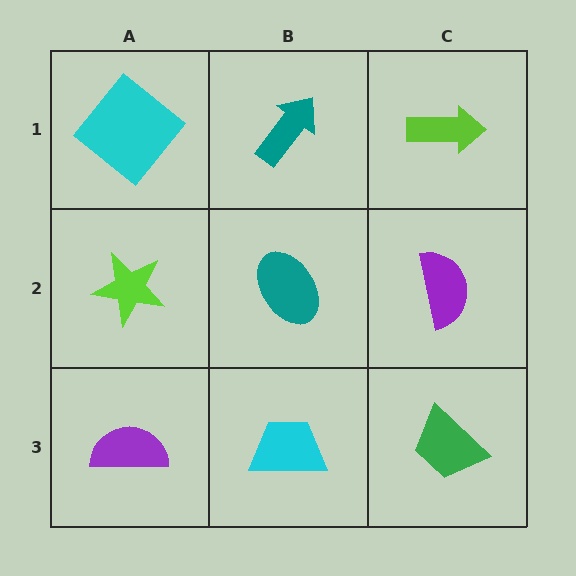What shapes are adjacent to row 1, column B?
A teal ellipse (row 2, column B), a cyan diamond (row 1, column A), a lime arrow (row 1, column C).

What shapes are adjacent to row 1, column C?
A purple semicircle (row 2, column C), a teal arrow (row 1, column B).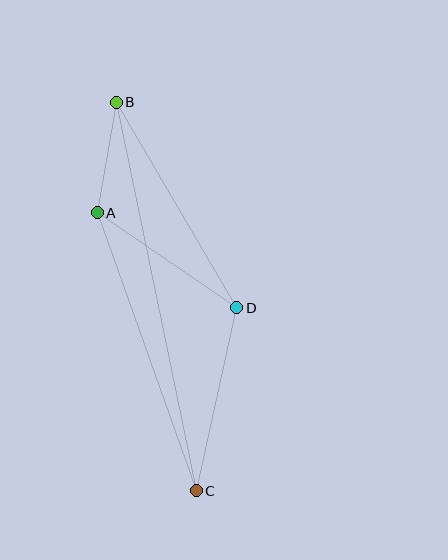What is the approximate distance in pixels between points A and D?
The distance between A and D is approximately 169 pixels.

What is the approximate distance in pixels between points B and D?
The distance between B and D is approximately 238 pixels.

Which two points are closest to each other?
Points A and B are closest to each other.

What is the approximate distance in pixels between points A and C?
The distance between A and C is approximately 295 pixels.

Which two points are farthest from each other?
Points B and C are farthest from each other.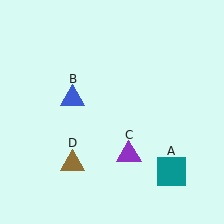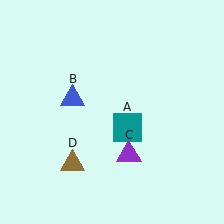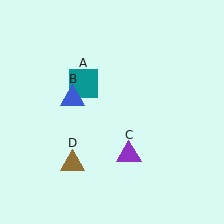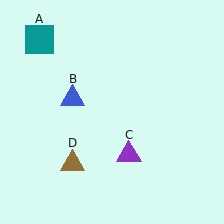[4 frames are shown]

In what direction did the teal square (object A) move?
The teal square (object A) moved up and to the left.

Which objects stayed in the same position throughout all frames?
Blue triangle (object B) and purple triangle (object C) and brown triangle (object D) remained stationary.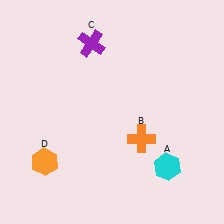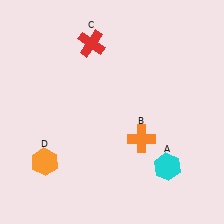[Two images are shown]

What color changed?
The cross (C) changed from purple in Image 1 to red in Image 2.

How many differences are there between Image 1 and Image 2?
There is 1 difference between the two images.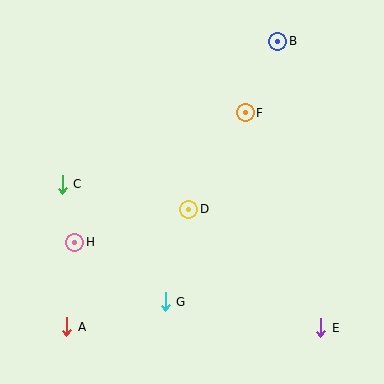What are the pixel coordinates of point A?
Point A is at (67, 327).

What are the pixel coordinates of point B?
Point B is at (278, 41).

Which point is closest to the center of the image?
Point D at (189, 209) is closest to the center.